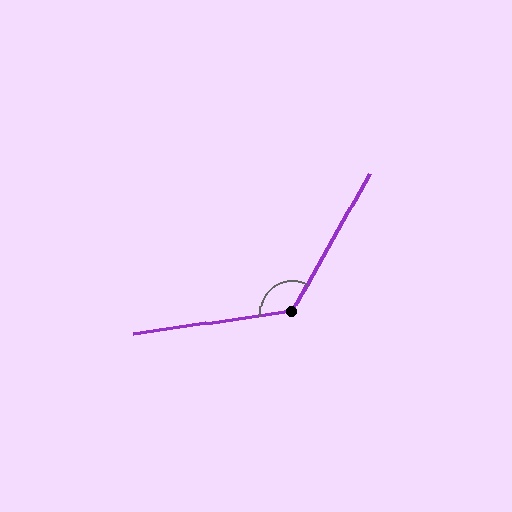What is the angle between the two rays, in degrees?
Approximately 127 degrees.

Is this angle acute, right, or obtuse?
It is obtuse.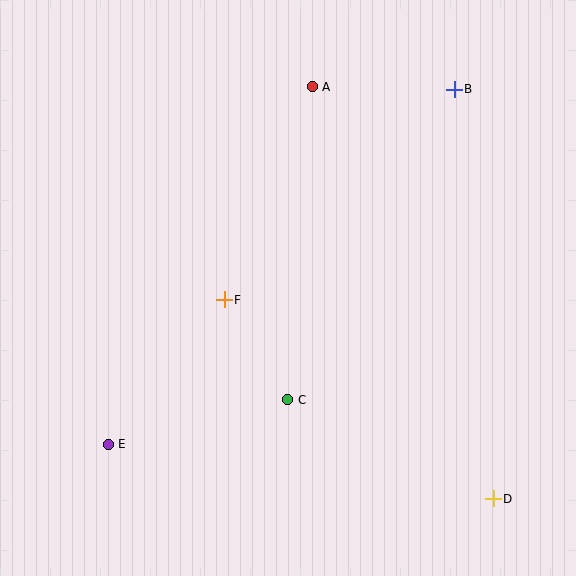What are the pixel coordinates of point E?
Point E is at (108, 444).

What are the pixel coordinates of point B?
Point B is at (454, 89).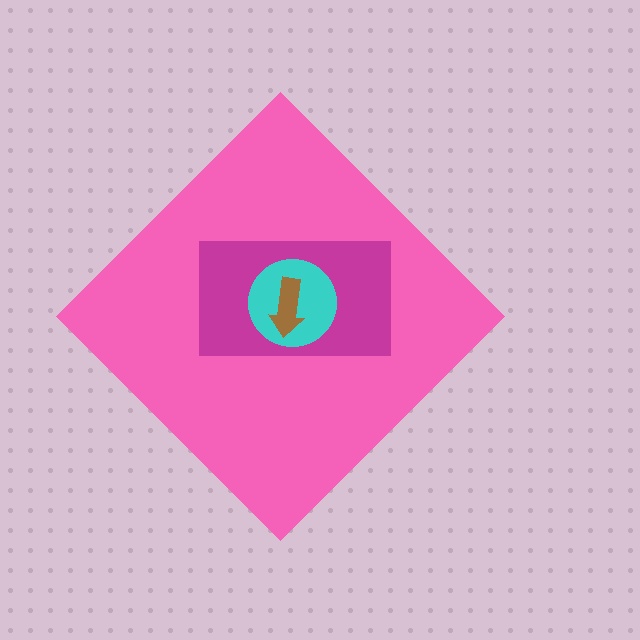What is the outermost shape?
The pink diamond.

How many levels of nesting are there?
4.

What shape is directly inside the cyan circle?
The brown arrow.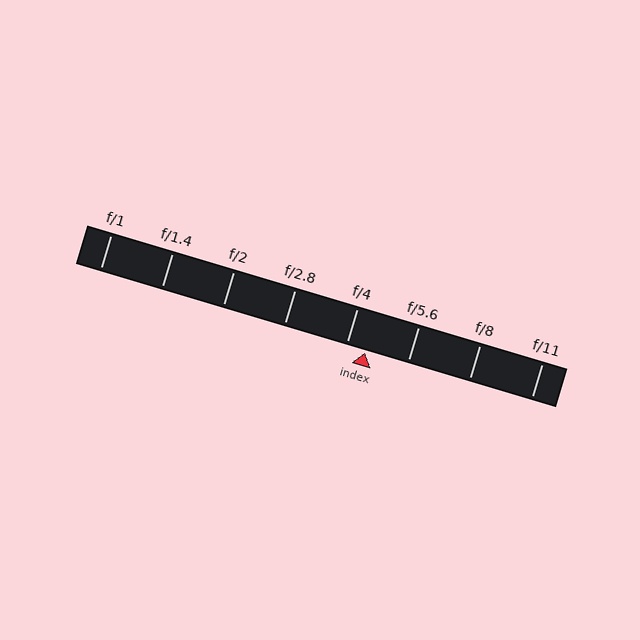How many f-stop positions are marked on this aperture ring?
There are 8 f-stop positions marked.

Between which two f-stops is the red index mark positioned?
The index mark is between f/4 and f/5.6.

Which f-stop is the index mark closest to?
The index mark is closest to f/4.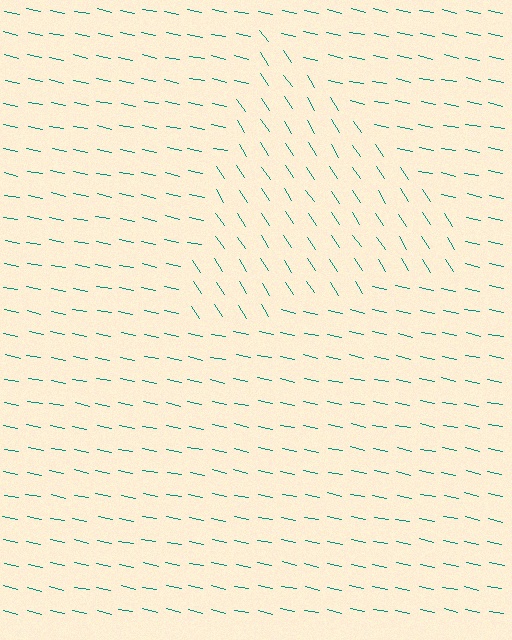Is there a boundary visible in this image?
Yes, there is a texture boundary formed by a change in line orientation.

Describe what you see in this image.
The image is filled with small teal line segments. A triangle region in the image has lines oriented differently from the surrounding lines, creating a visible texture boundary.